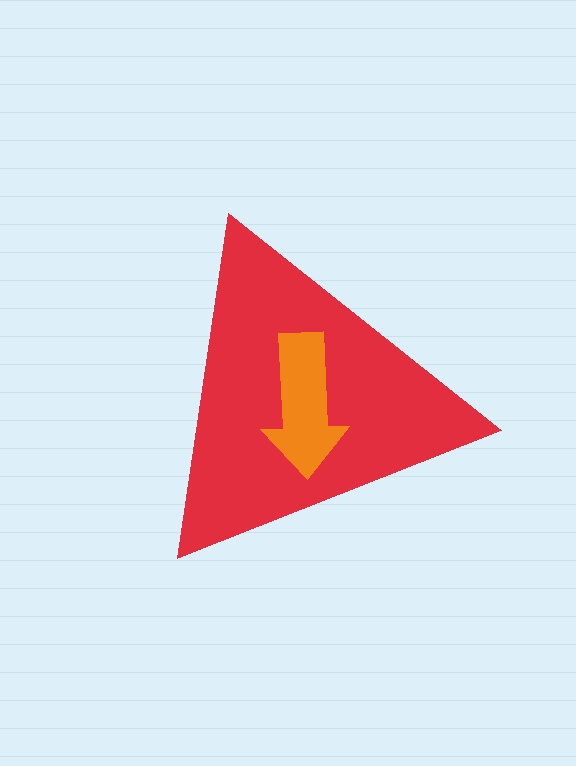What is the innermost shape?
The orange arrow.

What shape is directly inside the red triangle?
The orange arrow.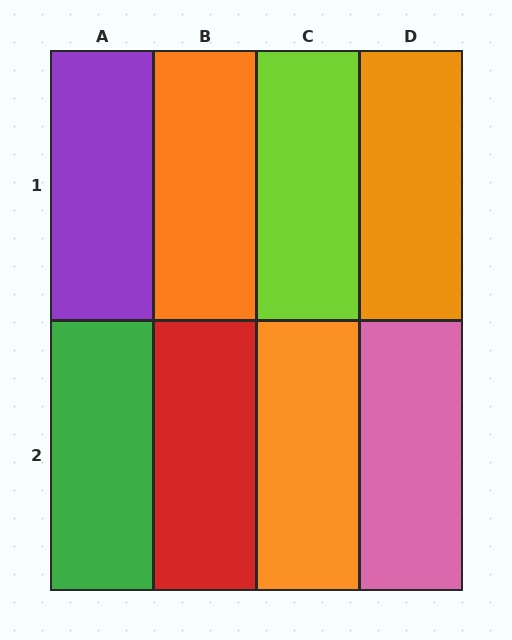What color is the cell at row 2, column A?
Green.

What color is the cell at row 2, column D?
Pink.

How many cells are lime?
1 cell is lime.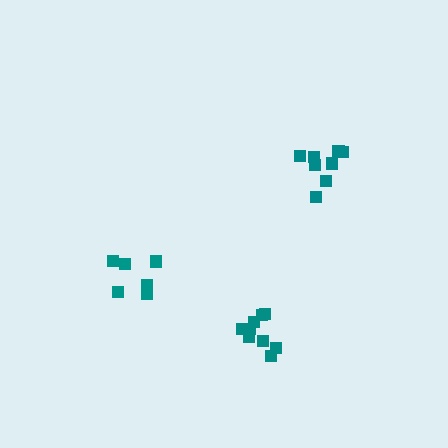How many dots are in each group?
Group 1: 9 dots, Group 2: 6 dots, Group 3: 8 dots (23 total).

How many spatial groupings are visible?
There are 3 spatial groupings.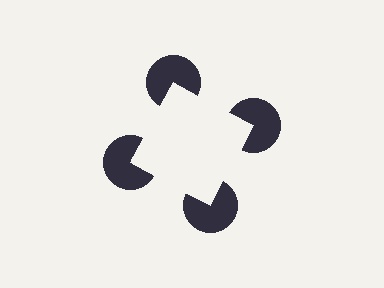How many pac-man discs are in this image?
There are 4 — one at each vertex of the illusory square.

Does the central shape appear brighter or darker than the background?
It typically appears slightly brighter than the background, even though no actual brightness change is drawn.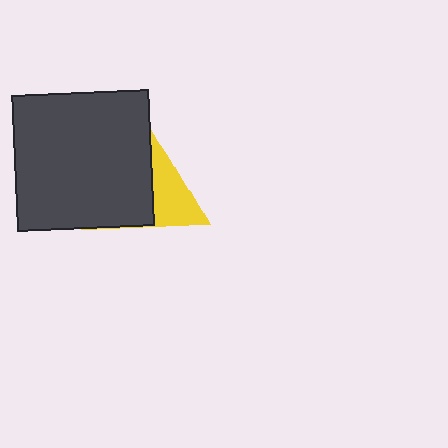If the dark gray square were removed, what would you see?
You would see the complete yellow triangle.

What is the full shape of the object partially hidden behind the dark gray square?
The partially hidden object is a yellow triangle.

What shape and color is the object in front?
The object in front is a dark gray square.